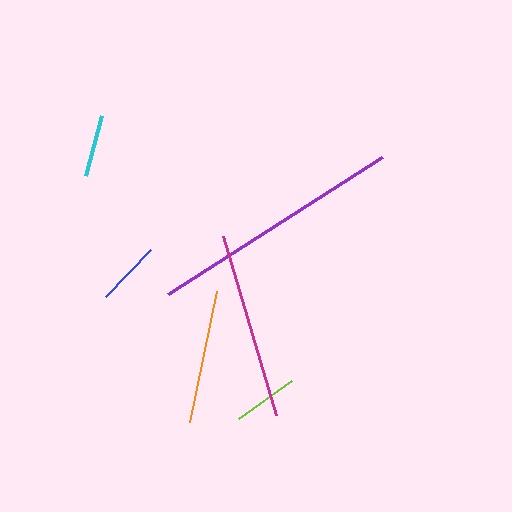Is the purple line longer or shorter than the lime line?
The purple line is longer than the lime line.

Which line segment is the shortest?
The cyan line is the shortest at approximately 61 pixels.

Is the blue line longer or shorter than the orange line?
The orange line is longer than the blue line.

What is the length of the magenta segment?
The magenta segment is approximately 186 pixels long.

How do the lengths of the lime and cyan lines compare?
The lime and cyan lines are approximately the same length.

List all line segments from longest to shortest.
From longest to shortest: purple, magenta, orange, blue, lime, cyan.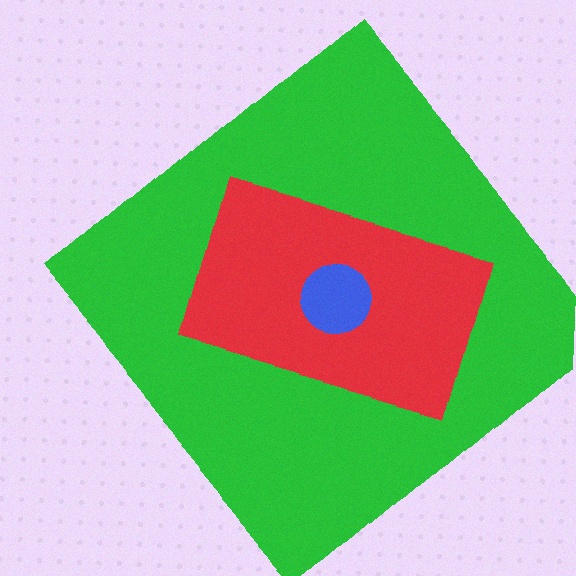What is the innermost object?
The blue circle.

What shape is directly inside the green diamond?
The red rectangle.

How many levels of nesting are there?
3.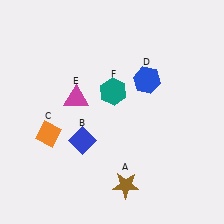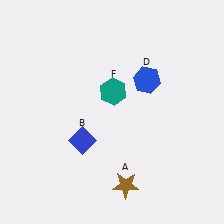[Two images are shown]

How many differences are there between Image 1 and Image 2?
There are 2 differences between the two images.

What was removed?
The orange diamond (C), the magenta triangle (E) were removed in Image 2.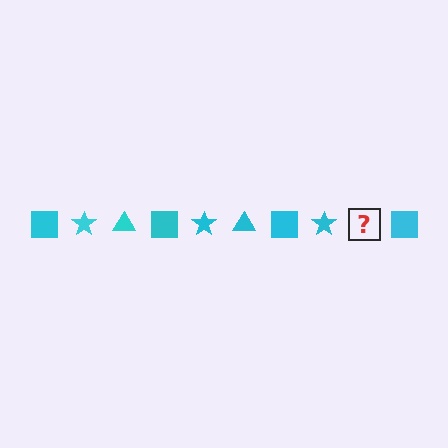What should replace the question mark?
The question mark should be replaced with a cyan triangle.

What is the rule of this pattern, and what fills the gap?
The rule is that the pattern cycles through square, star, triangle shapes in cyan. The gap should be filled with a cyan triangle.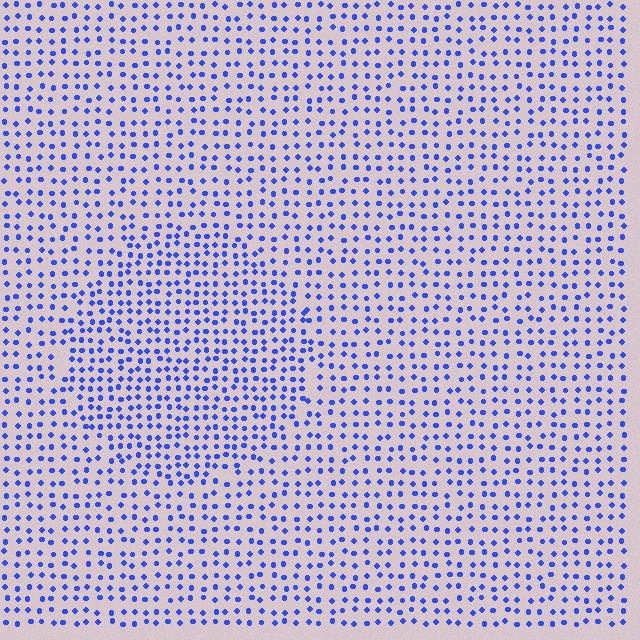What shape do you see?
I see a circle.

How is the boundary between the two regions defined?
The boundary is defined by a change in element density (approximately 1.5x ratio). All elements are the same color, size, and shape.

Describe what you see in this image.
The image contains small blue elements arranged at two different densities. A circle-shaped region is visible where the elements are more densely packed than the surrounding area.